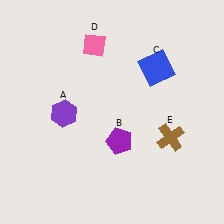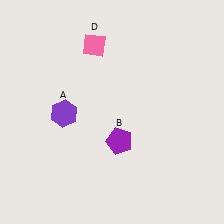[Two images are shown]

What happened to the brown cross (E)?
The brown cross (E) was removed in Image 2. It was in the bottom-right area of Image 1.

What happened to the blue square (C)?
The blue square (C) was removed in Image 2. It was in the top-right area of Image 1.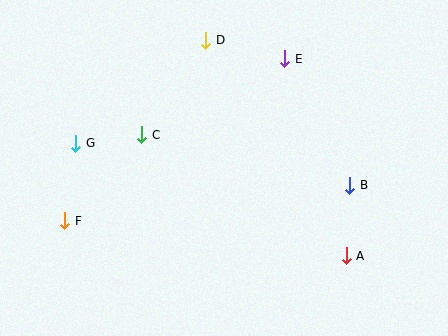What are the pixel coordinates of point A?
Point A is at (346, 256).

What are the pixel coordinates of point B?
Point B is at (350, 185).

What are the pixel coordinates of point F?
Point F is at (65, 221).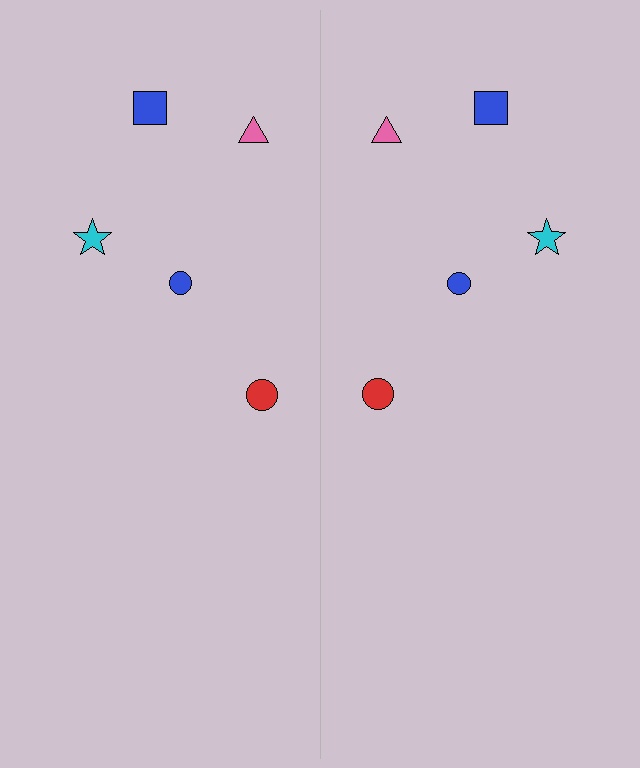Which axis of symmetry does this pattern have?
The pattern has a vertical axis of symmetry running through the center of the image.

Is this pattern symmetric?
Yes, this pattern has bilateral (reflection) symmetry.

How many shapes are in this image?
There are 10 shapes in this image.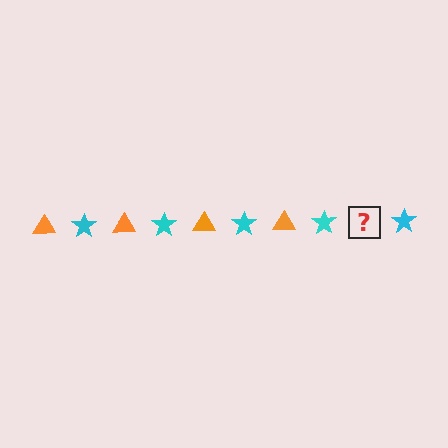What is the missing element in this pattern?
The missing element is an orange triangle.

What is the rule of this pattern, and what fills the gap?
The rule is that the pattern alternates between orange triangle and cyan star. The gap should be filled with an orange triangle.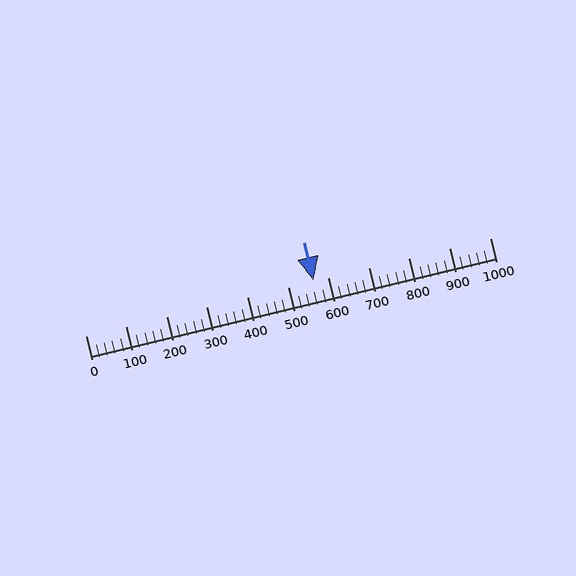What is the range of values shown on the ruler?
The ruler shows values from 0 to 1000.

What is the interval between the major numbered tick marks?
The major tick marks are spaced 100 units apart.